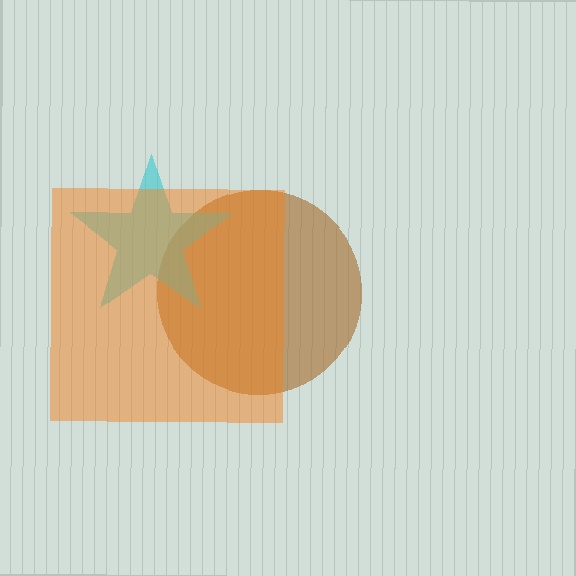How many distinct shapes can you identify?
There are 3 distinct shapes: a brown circle, a cyan star, an orange square.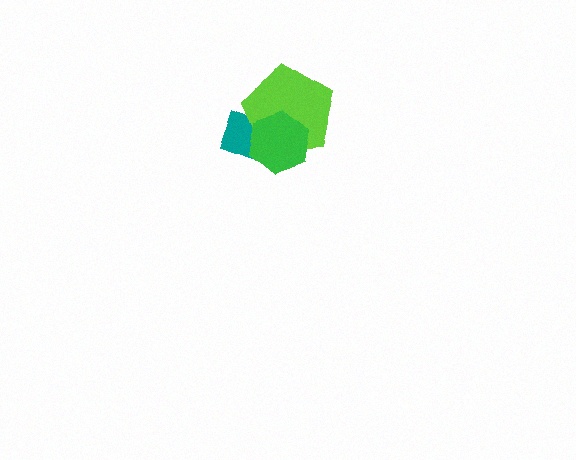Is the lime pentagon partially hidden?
Yes, it is partially covered by another shape.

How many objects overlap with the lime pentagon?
2 objects overlap with the lime pentagon.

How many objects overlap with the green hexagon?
2 objects overlap with the green hexagon.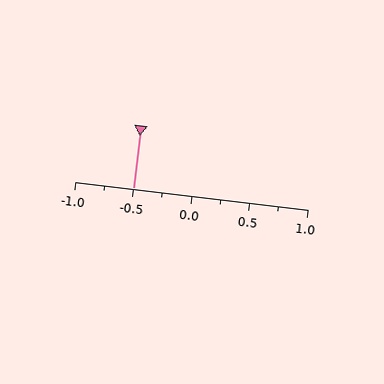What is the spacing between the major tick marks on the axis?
The major ticks are spaced 0.5 apart.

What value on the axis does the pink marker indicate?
The marker indicates approximately -0.5.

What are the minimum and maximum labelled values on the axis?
The axis runs from -1.0 to 1.0.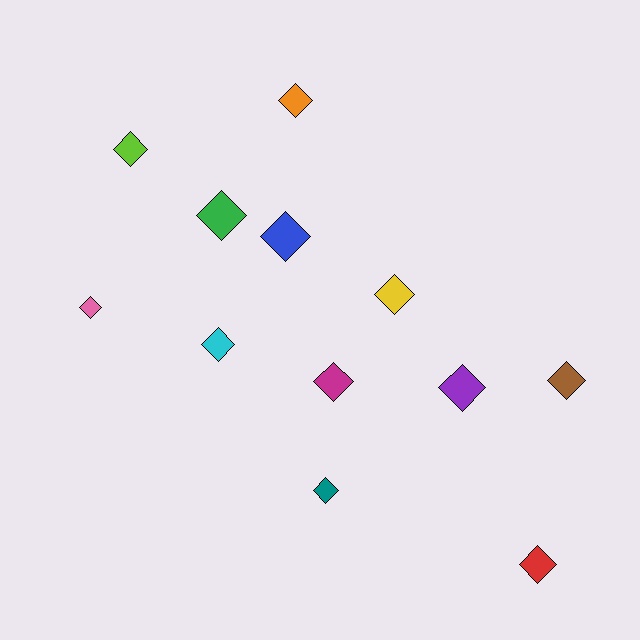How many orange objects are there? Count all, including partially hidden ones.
There is 1 orange object.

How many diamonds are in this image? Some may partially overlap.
There are 12 diamonds.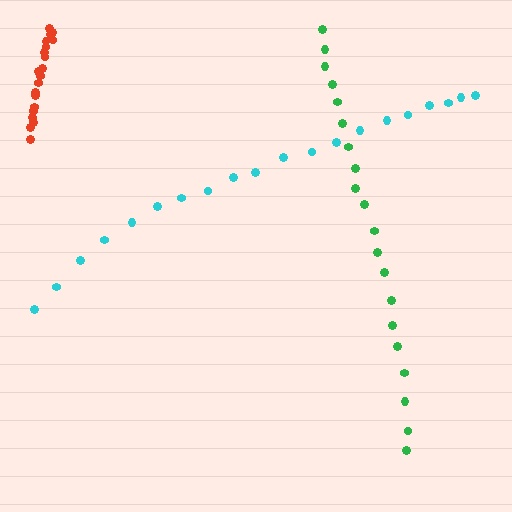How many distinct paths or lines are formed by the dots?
There are 3 distinct paths.